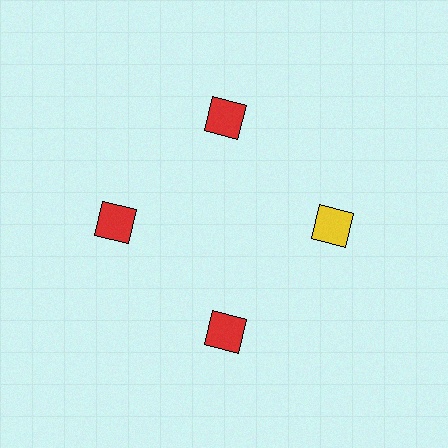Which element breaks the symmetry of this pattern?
The yellow diamond at roughly the 3 o'clock position breaks the symmetry. All other shapes are red diamonds.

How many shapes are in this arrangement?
There are 4 shapes arranged in a ring pattern.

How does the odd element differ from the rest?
It has a different color: yellow instead of red.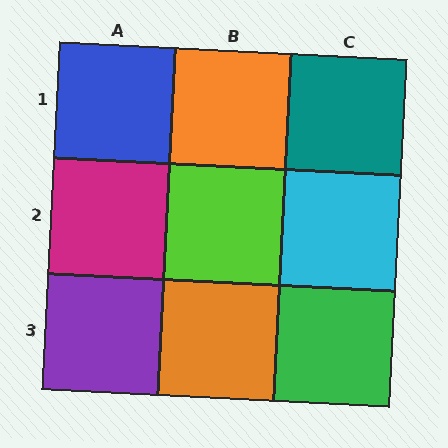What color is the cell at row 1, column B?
Orange.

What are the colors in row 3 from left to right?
Purple, orange, green.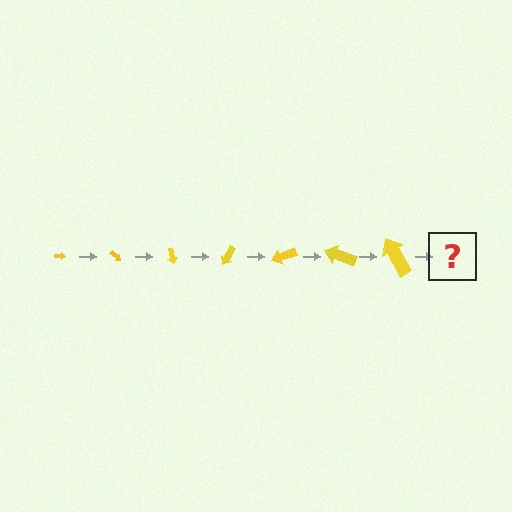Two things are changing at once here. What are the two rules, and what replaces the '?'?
The two rules are that the arrow grows larger each step and it rotates 40 degrees each step. The '?' should be an arrow, larger than the previous one and rotated 280 degrees from the start.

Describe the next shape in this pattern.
It should be an arrow, larger than the previous one and rotated 280 degrees from the start.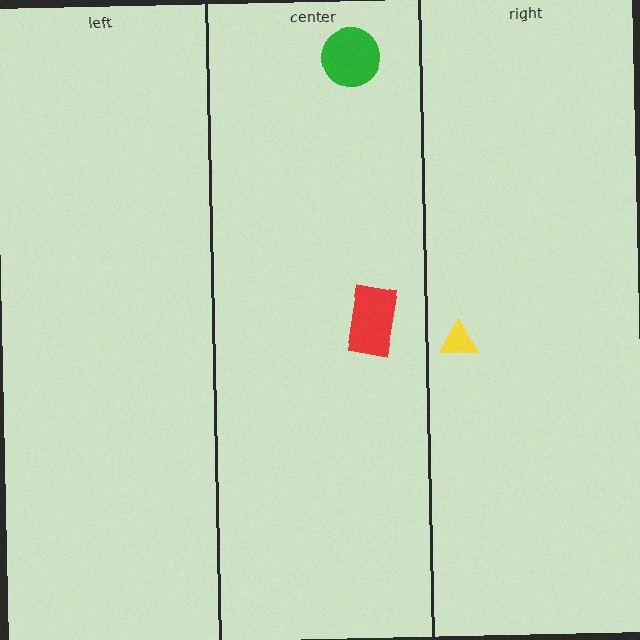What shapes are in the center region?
The red rectangle, the green circle.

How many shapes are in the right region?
1.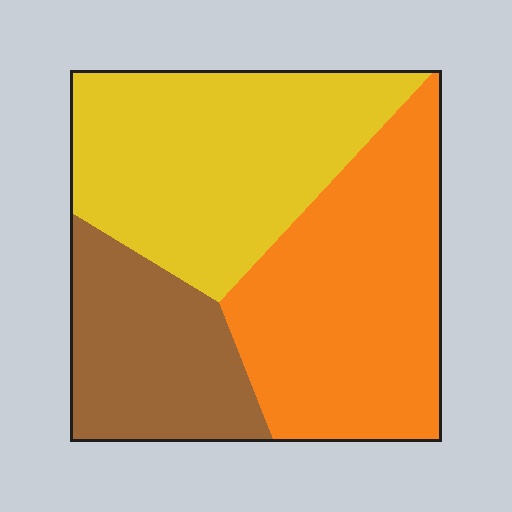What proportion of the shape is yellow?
Yellow covers about 40% of the shape.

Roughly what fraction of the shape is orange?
Orange takes up between a third and a half of the shape.